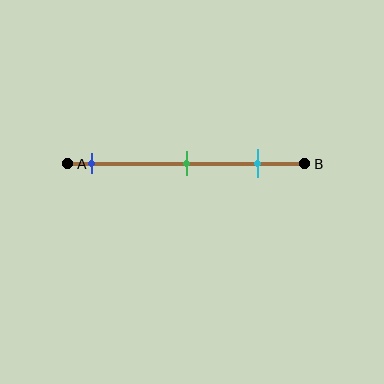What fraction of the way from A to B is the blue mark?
The blue mark is approximately 10% (0.1) of the way from A to B.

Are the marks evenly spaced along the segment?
Yes, the marks are approximately evenly spaced.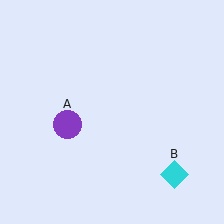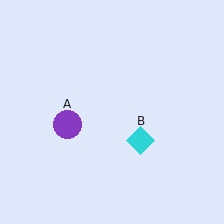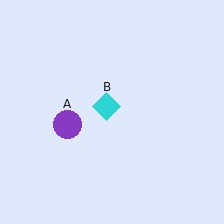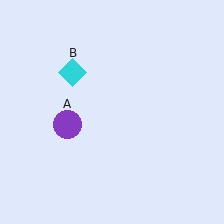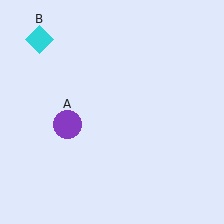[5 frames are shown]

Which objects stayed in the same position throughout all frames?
Purple circle (object A) remained stationary.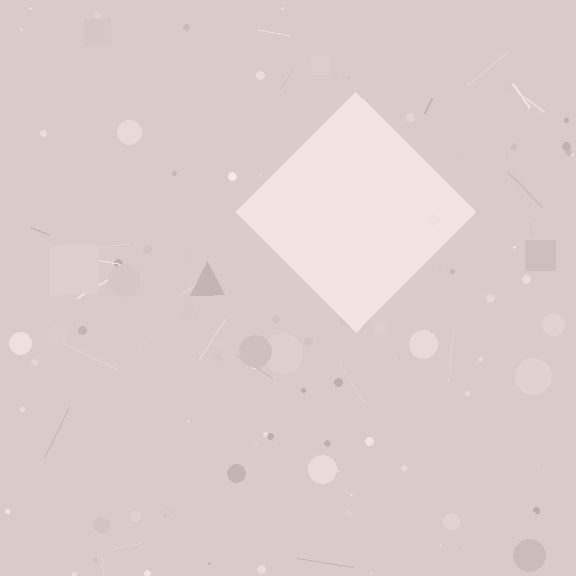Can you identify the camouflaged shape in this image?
The camouflaged shape is a diamond.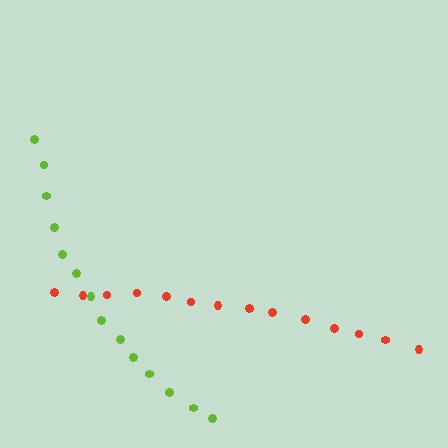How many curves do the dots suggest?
There are 2 distinct paths.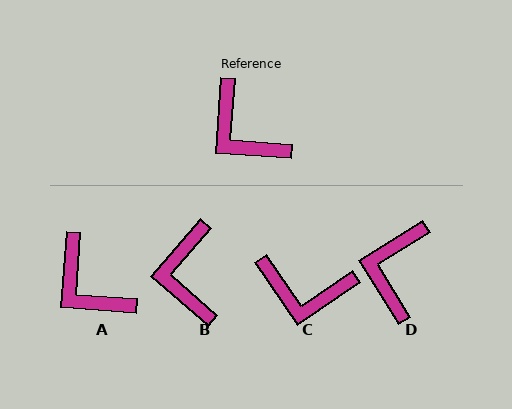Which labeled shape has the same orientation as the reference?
A.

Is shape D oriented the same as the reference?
No, it is off by about 54 degrees.